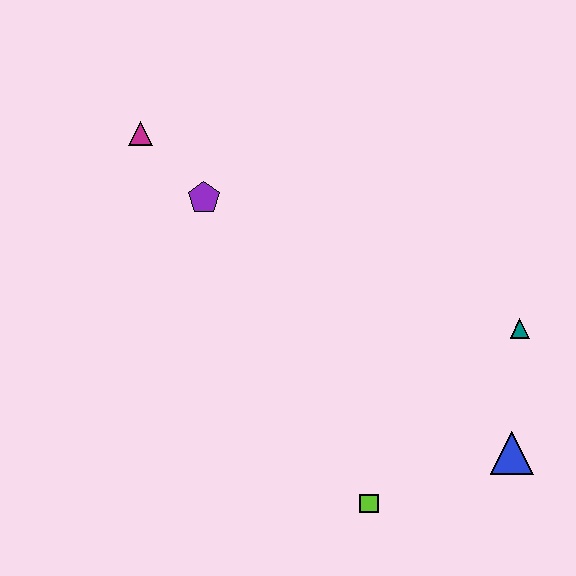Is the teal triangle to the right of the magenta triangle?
Yes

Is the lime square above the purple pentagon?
No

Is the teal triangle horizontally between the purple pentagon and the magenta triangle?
No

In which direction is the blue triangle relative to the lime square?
The blue triangle is to the right of the lime square.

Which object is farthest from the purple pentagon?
The blue triangle is farthest from the purple pentagon.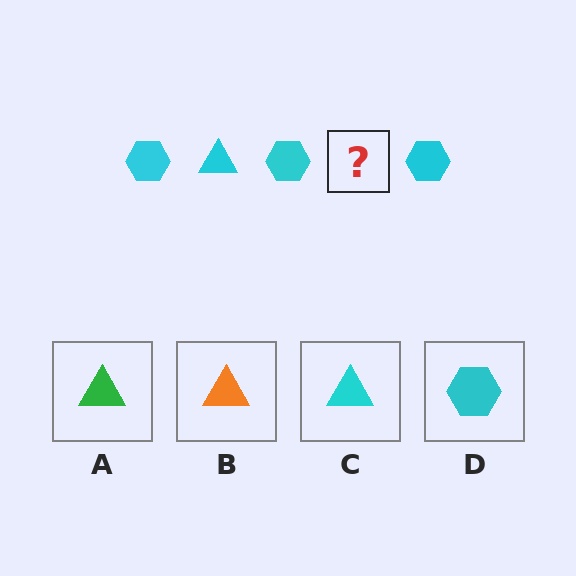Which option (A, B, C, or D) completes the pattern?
C.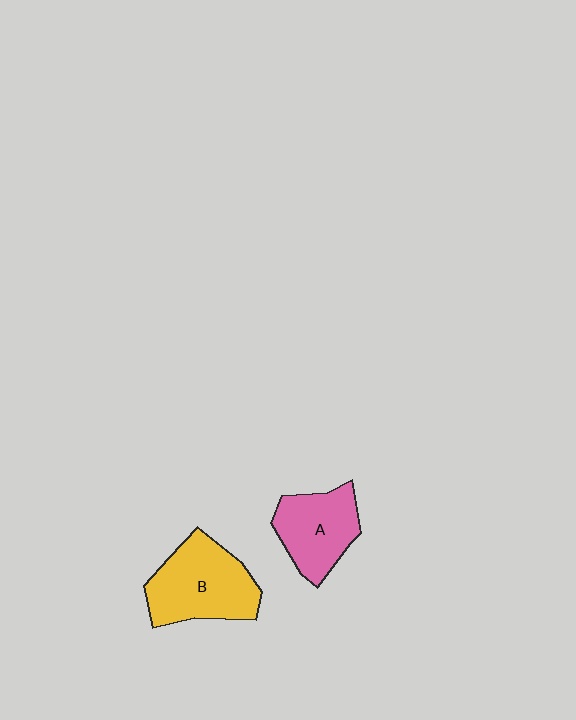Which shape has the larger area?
Shape B (yellow).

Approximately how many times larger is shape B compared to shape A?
Approximately 1.3 times.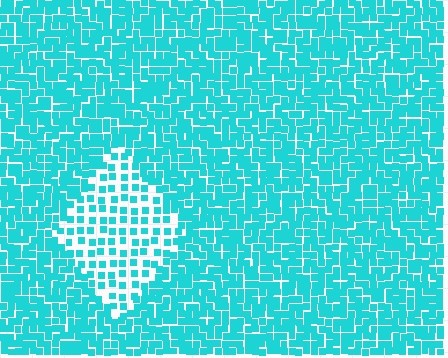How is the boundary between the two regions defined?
The boundary is defined by a change in element density (approximately 2.1x ratio). All elements are the same color, size, and shape.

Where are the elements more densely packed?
The elements are more densely packed outside the diamond boundary.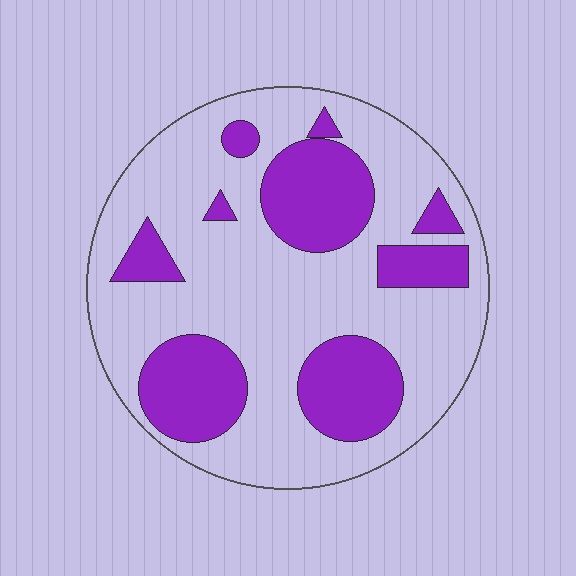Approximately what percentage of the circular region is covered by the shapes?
Approximately 30%.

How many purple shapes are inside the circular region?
9.